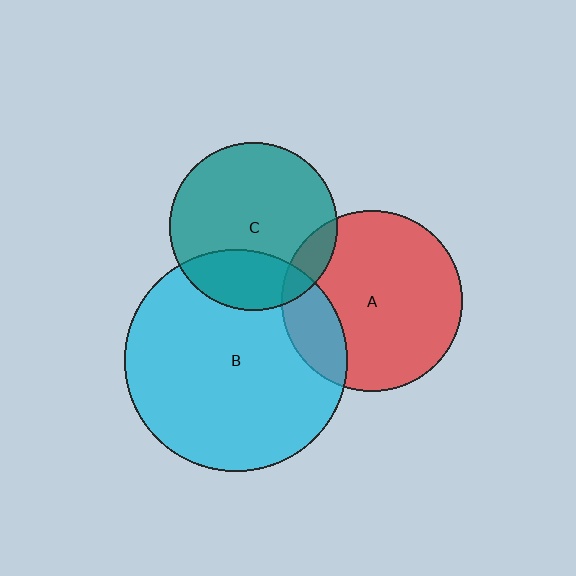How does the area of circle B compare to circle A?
Approximately 1.5 times.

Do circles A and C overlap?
Yes.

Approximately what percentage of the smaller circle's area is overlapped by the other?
Approximately 10%.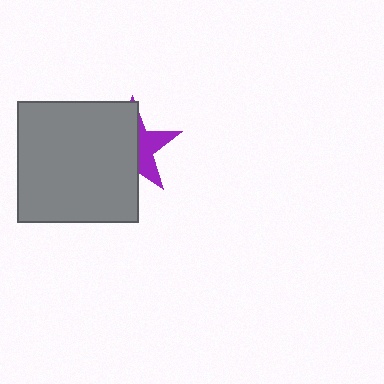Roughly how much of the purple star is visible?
A small part of it is visible (roughly 37%).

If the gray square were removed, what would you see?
You would see the complete purple star.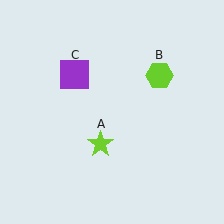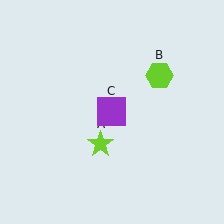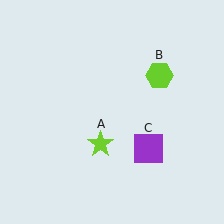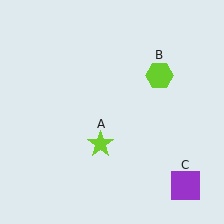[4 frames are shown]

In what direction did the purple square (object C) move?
The purple square (object C) moved down and to the right.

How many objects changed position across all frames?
1 object changed position: purple square (object C).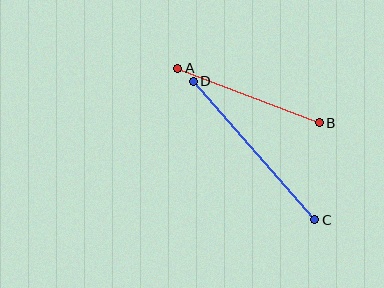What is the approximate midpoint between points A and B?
The midpoint is at approximately (249, 96) pixels.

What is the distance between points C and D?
The distance is approximately 184 pixels.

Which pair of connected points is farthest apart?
Points C and D are farthest apart.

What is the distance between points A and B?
The distance is approximately 151 pixels.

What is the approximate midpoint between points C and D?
The midpoint is at approximately (254, 151) pixels.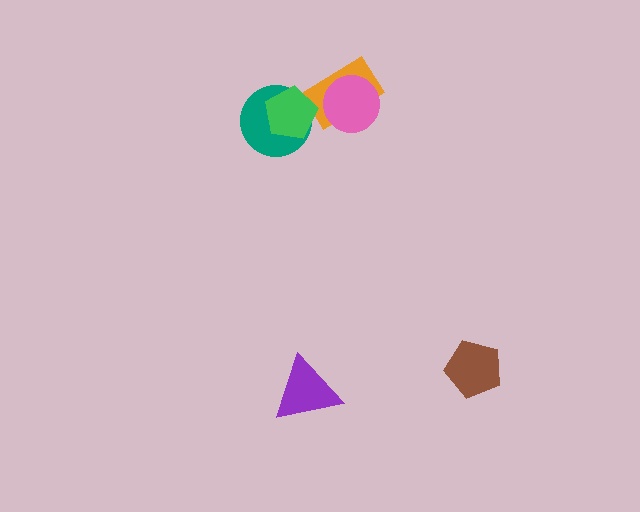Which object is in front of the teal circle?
The green pentagon is in front of the teal circle.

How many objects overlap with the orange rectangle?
2 objects overlap with the orange rectangle.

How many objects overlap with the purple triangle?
0 objects overlap with the purple triangle.